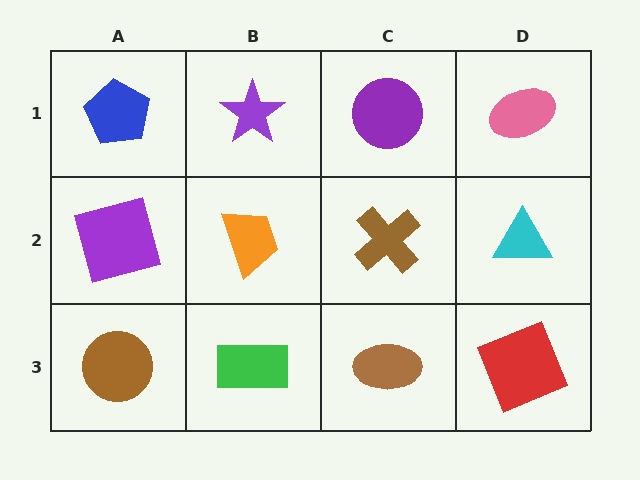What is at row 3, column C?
A brown ellipse.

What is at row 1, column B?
A purple star.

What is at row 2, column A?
A purple square.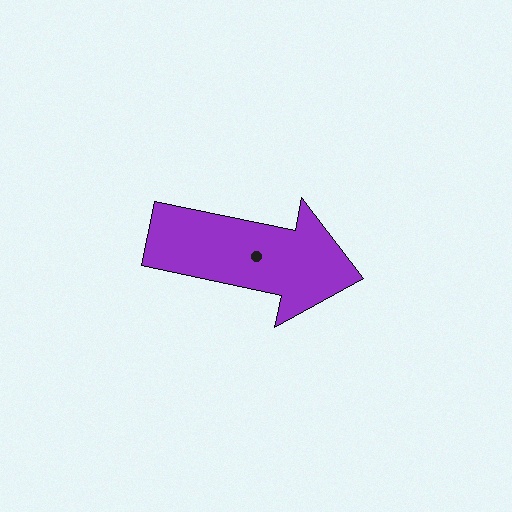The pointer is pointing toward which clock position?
Roughly 3 o'clock.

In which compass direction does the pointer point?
East.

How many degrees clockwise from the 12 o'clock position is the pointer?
Approximately 102 degrees.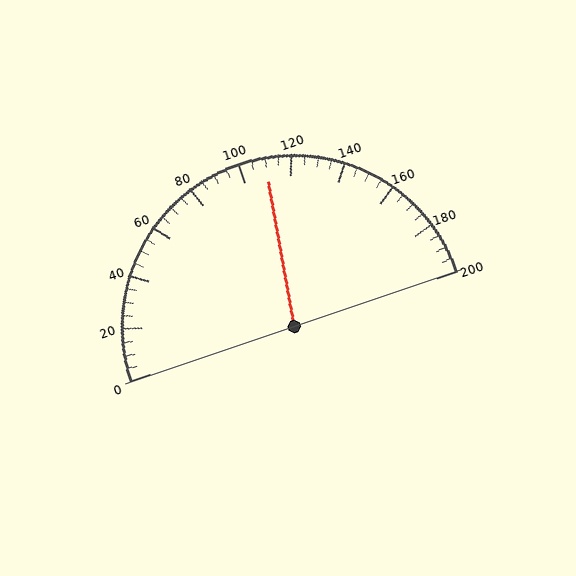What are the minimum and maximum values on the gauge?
The gauge ranges from 0 to 200.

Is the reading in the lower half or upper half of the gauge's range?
The reading is in the upper half of the range (0 to 200).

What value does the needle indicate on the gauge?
The needle indicates approximately 110.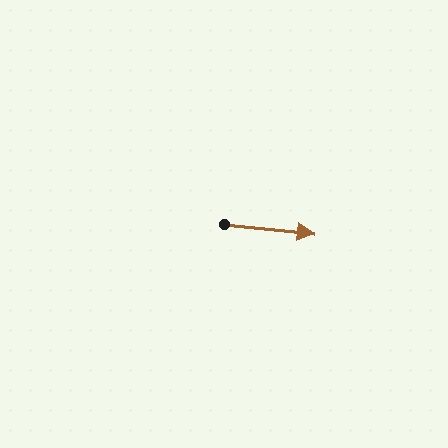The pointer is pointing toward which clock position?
Roughly 3 o'clock.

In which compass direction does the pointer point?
East.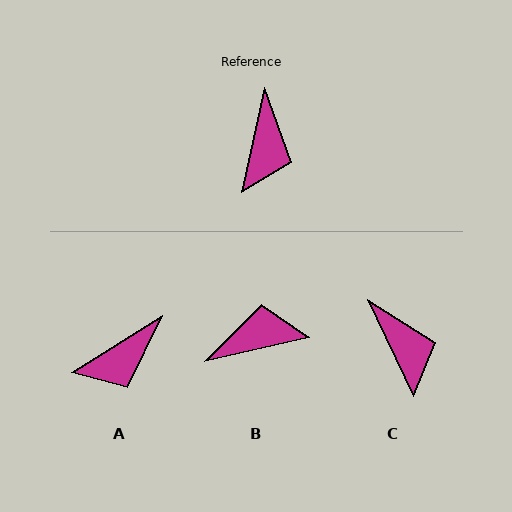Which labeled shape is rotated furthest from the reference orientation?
B, about 115 degrees away.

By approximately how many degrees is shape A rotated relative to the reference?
Approximately 46 degrees clockwise.